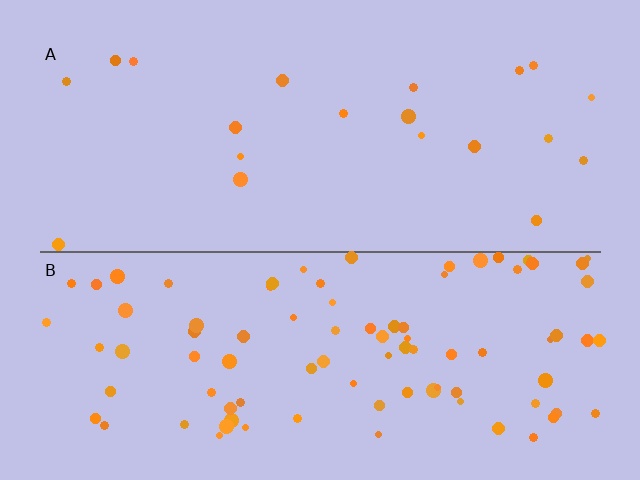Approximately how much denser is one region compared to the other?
Approximately 4.4× — region B over region A.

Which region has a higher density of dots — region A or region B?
B (the bottom).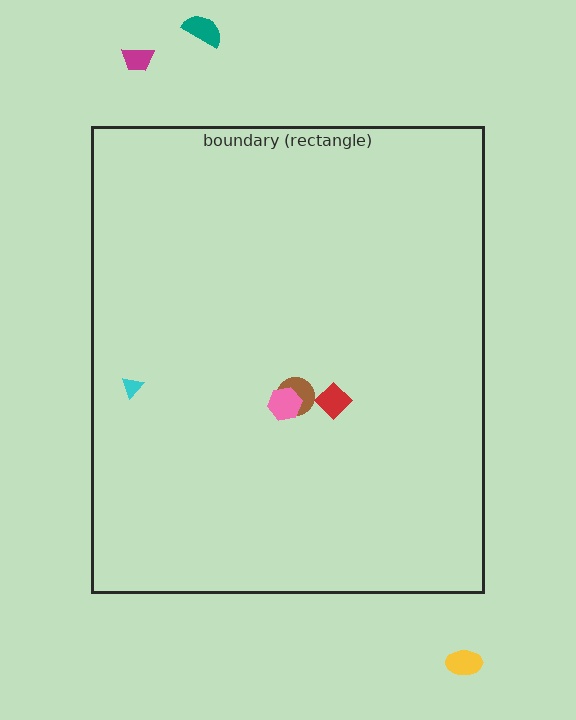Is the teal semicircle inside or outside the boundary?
Outside.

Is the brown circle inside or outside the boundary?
Inside.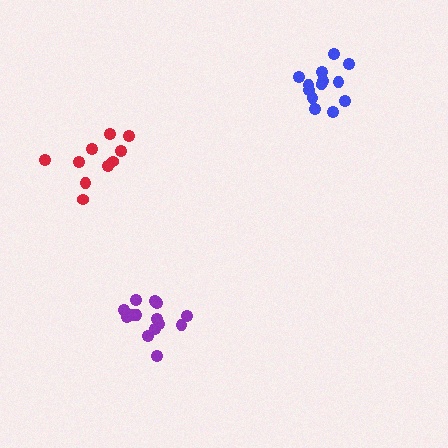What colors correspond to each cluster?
The clusters are colored: purple, blue, red.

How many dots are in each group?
Group 1: 14 dots, Group 2: 13 dots, Group 3: 10 dots (37 total).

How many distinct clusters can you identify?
There are 3 distinct clusters.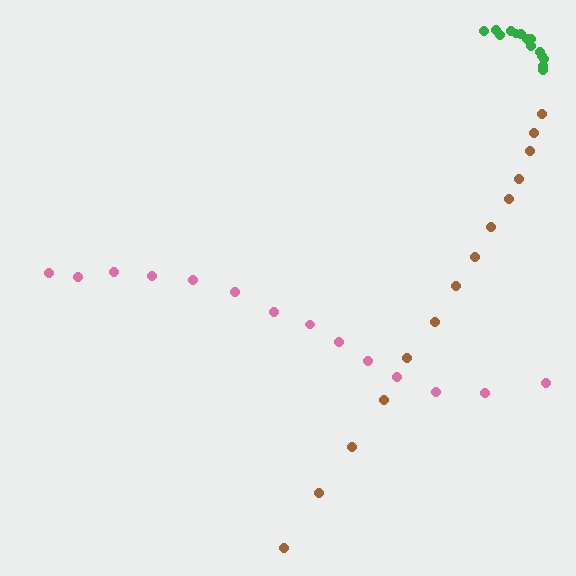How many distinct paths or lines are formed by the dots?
There are 3 distinct paths.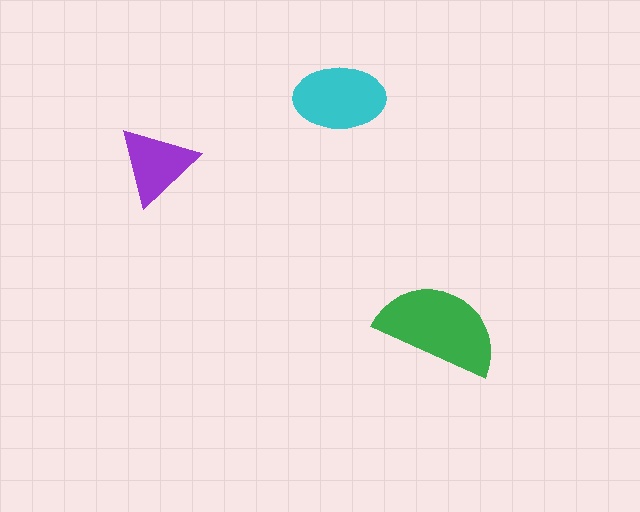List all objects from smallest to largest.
The purple triangle, the cyan ellipse, the green semicircle.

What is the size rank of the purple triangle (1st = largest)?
3rd.